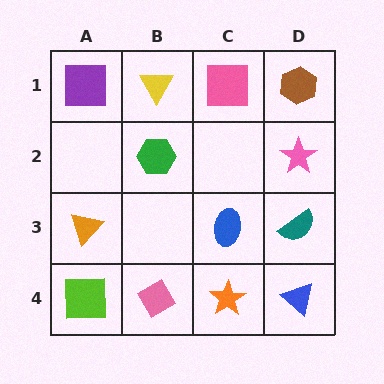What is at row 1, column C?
A pink square.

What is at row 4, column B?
A pink diamond.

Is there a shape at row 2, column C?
No, that cell is empty.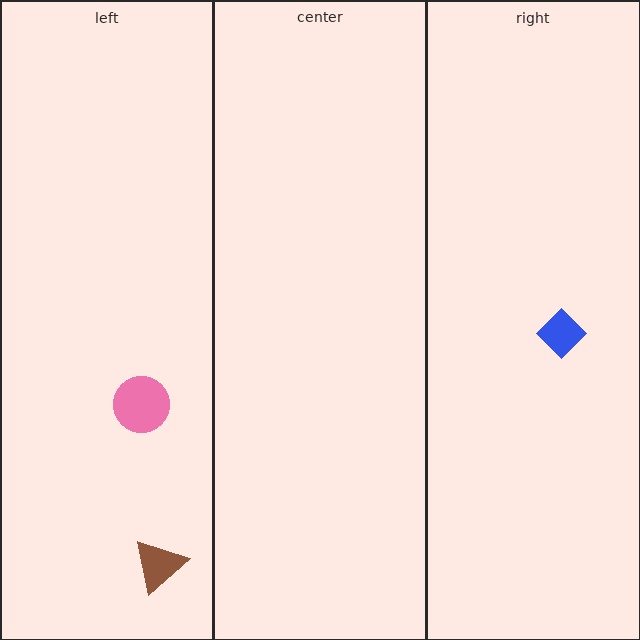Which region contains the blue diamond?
The right region.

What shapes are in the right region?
The blue diamond.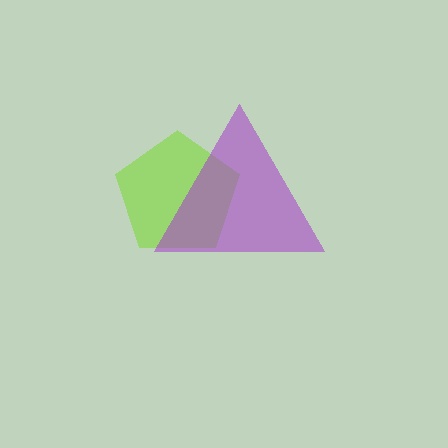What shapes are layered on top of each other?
The layered shapes are: a lime pentagon, a purple triangle.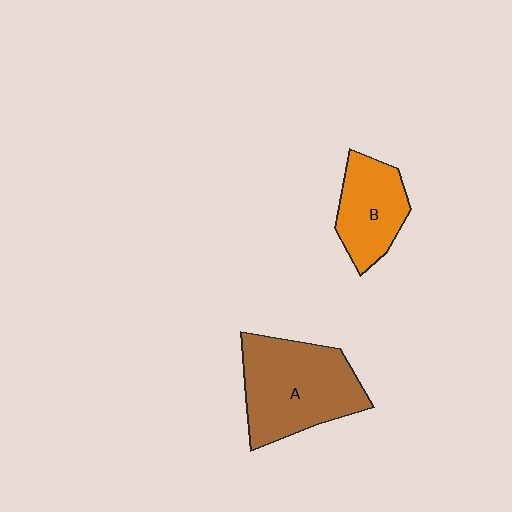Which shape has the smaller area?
Shape B (orange).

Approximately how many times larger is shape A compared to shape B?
Approximately 1.6 times.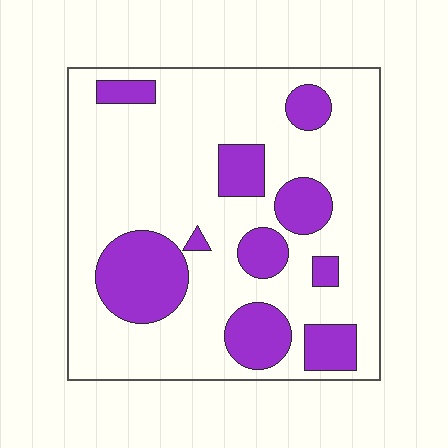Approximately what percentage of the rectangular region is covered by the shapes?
Approximately 25%.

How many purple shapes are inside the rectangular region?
10.